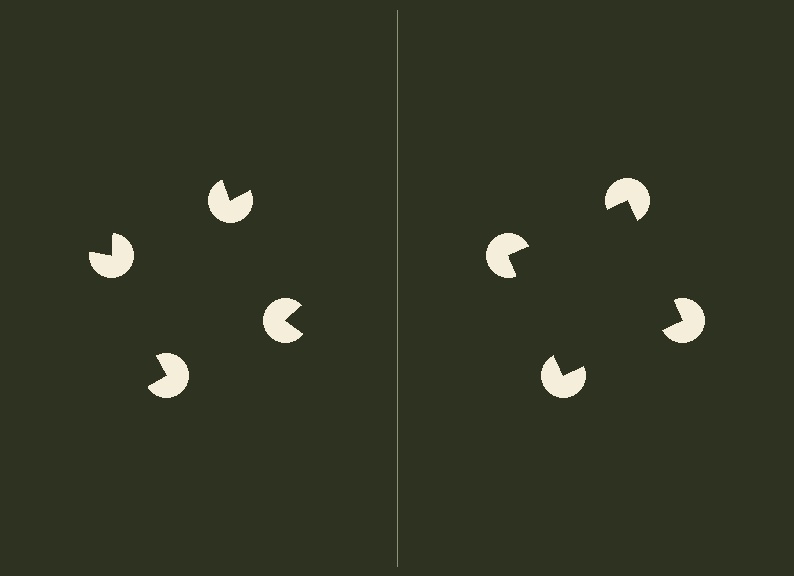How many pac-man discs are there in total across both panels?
8 — 4 on each side.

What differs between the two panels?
The pac-man discs are positioned identically on both sides; only the wedge orientations differ. On the right they align to a square; on the left they are misaligned.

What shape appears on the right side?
An illusory square.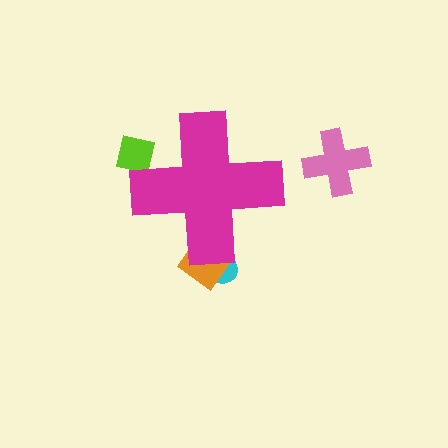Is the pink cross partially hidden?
No, the pink cross is fully visible.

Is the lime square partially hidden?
Yes, the lime square is partially hidden behind the magenta cross.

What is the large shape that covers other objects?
A magenta cross.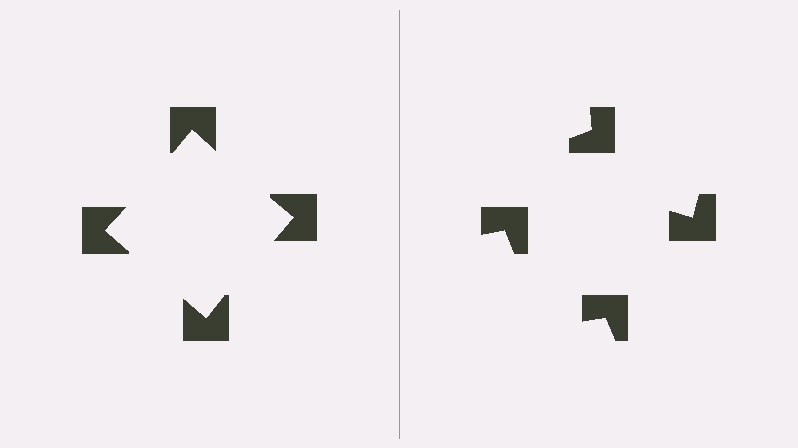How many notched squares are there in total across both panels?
8 — 4 on each side.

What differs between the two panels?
The notched squares are positioned identically on both sides; only the wedge orientations differ. On the left they align to a square; on the right they are misaligned.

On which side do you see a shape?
An illusory square appears on the left side. On the right side the wedge cuts are rotated, so no coherent shape forms.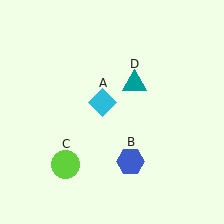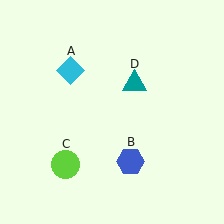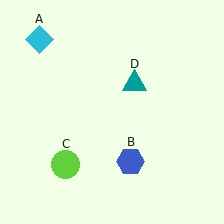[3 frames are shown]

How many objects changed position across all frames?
1 object changed position: cyan diamond (object A).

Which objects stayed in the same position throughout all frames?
Blue hexagon (object B) and lime circle (object C) and teal triangle (object D) remained stationary.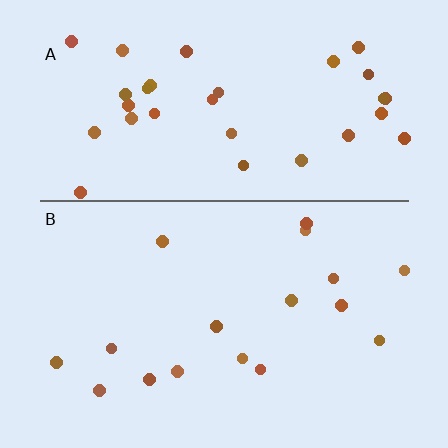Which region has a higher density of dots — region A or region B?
A (the top).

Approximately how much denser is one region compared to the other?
Approximately 2.0× — region A over region B.